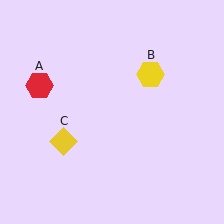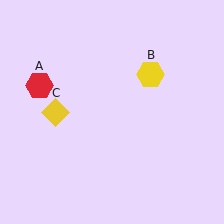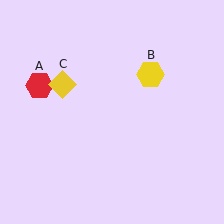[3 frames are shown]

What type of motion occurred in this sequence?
The yellow diamond (object C) rotated clockwise around the center of the scene.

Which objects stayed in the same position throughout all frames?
Red hexagon (object A) and yellow hexagon (object B) remained stationary.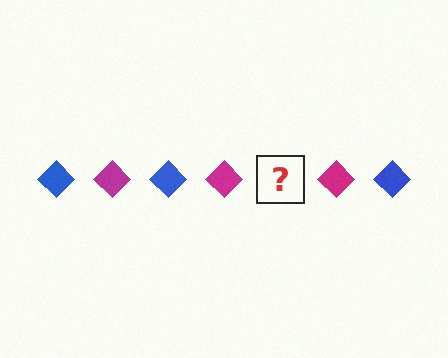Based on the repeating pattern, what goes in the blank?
The blank should be a blue diamond.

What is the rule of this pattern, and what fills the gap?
The rule is that the pattern cycles through blue, magenta diamonds. The gap should be filled with a blue diamond.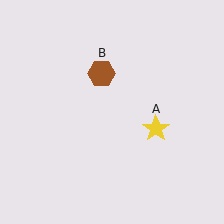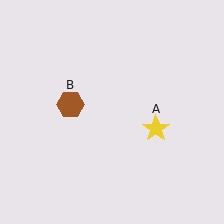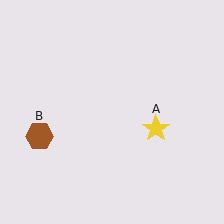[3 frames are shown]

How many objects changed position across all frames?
1 object changed position: brown hexagon (object B).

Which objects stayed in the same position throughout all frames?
Yellow star (object A) remained stationary.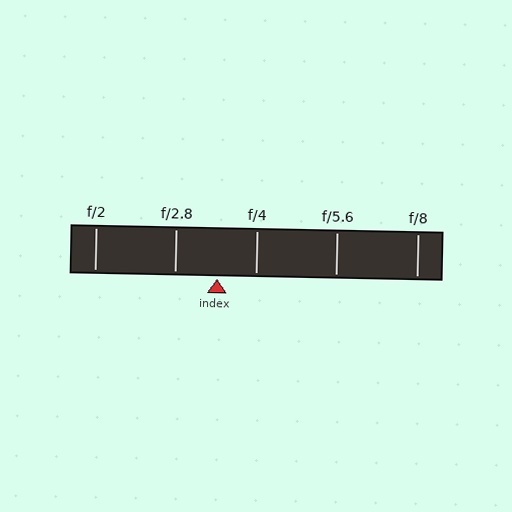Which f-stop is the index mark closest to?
The index mark is closest to f/4.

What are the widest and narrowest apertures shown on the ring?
The widest aperture shown is f/2 and the narrowest is f/8.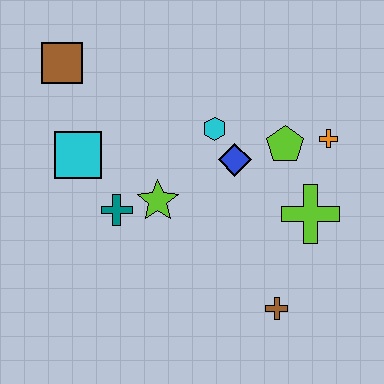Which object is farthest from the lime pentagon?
The brown square is farthest from the lime pentagon.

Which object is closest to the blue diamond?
The cyan hexagon is closest to the blue diamond.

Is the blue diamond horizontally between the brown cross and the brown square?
Yes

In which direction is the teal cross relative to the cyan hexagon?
The teal cross is to the left of the cyan hexagon.